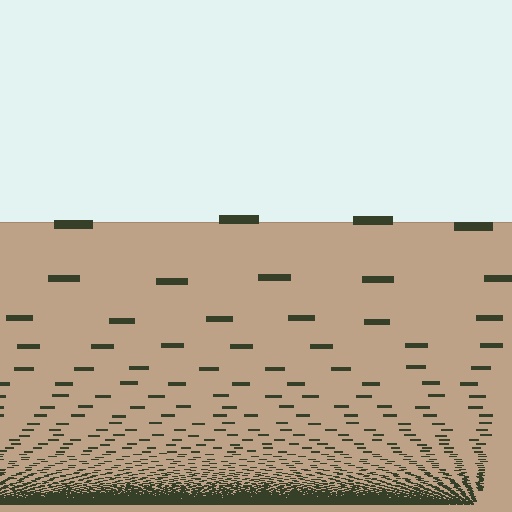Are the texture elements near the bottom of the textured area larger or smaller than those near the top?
Smaller. The gradient is inverted — elements near the bottom are smaller and denser.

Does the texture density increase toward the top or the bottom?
Density increases toward the bottom.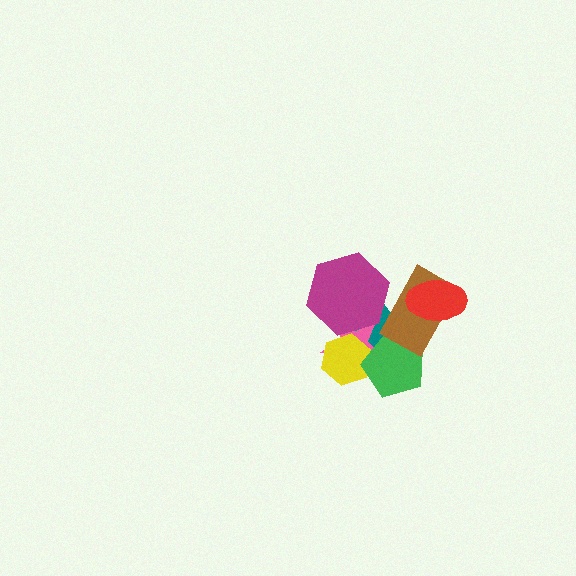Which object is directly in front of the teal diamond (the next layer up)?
The pink star is directly in front of the teal diamond.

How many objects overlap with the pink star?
4 objects overlap with the pink star.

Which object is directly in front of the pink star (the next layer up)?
The yellow hexagon is directly in front of the pink star.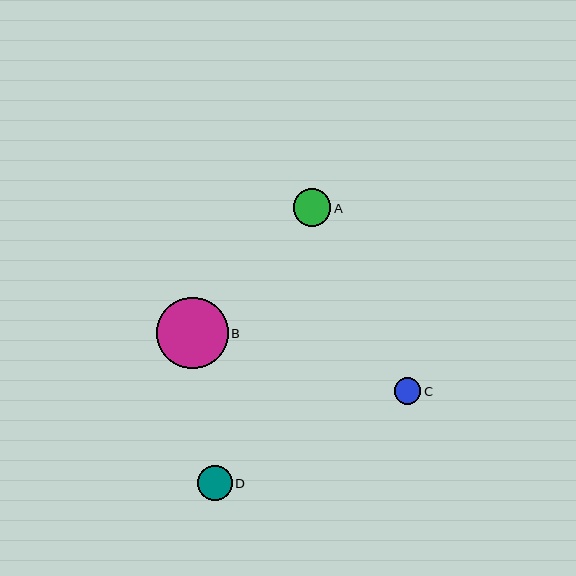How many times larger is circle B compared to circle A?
Circle B is approximately 1.9 times the size of circle A.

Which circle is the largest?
Circle B is the largest with a size of approximately 71 pixels.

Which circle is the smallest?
Circle C is the smallest with a size of approximately 27 pixels.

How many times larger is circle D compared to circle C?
Circle D is approximately 1.3 times the size of circle C.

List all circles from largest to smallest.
From largest to smallest: B, A, D, C.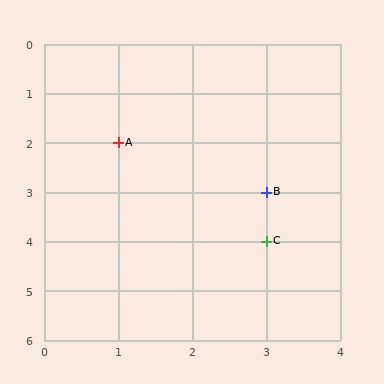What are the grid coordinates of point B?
Point B is at grid coordinates (3, 3).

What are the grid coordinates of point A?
Point A is at grid coordinates (1, 2).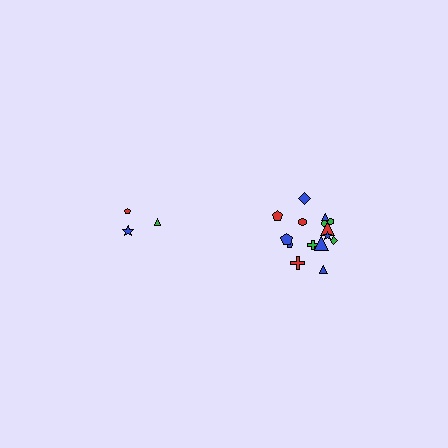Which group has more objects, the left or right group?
The right group.